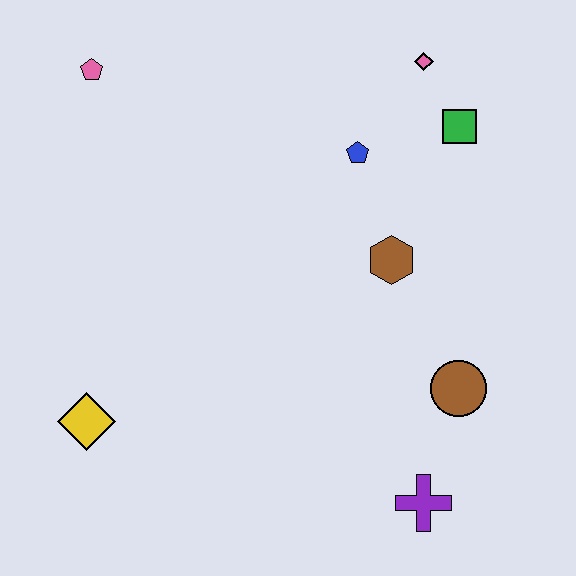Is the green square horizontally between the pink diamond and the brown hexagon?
No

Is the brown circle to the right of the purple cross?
Yes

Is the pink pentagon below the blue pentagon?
No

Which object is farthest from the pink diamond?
The yellow diamond is farthest from the pink diamond.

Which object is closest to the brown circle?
The purple cross is closest to the brown circle.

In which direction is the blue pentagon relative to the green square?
The blue pentagon is to the left of the green square.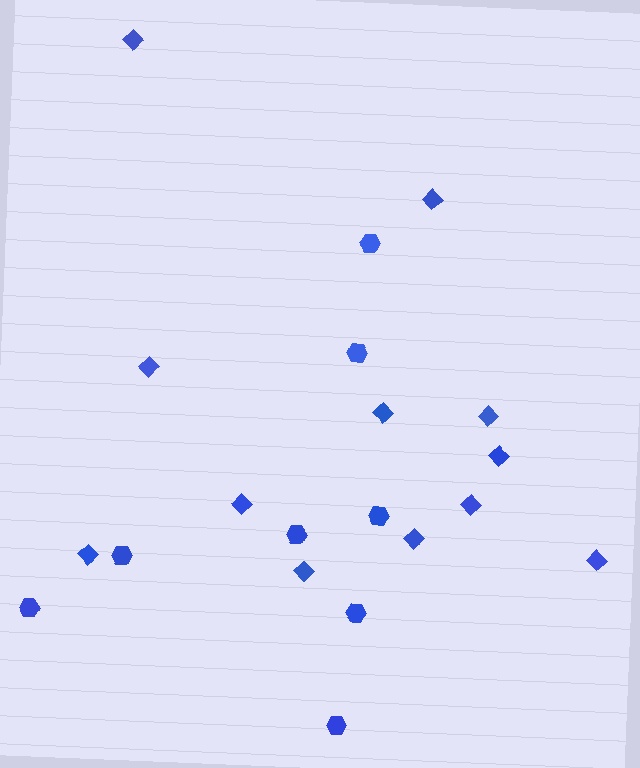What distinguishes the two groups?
There are 2 groups: one group of diamonds (12) and one group of hexagons (8).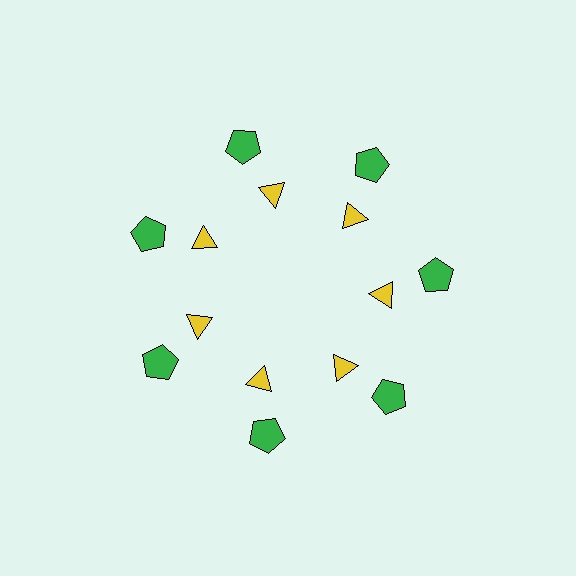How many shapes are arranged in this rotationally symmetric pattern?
There are 14 shapes, arranged in 7 groups of 2.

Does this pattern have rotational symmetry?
Yes, this pattern has 7-fold rotational symmetry. It looks the same after rotating 51 degrees around the center.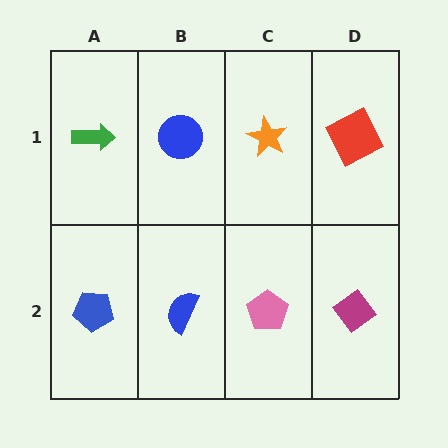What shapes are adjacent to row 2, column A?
A green arrow (row 1, column A), a blue semicircle (row 2, column B).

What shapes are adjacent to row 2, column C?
An orange star (row 1, column C), a blue semicircle (row 2, column B), a magenta diamond (row 2, column D).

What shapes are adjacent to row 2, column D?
A red square (row 1, column D), a pink pentagon (row 2, column C).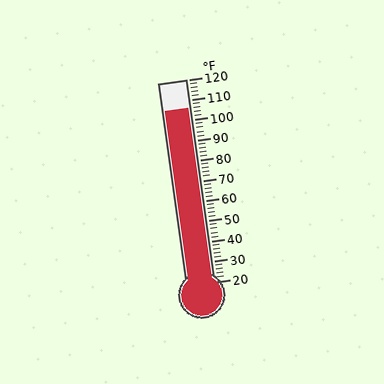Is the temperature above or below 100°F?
The temperature is above 100°F.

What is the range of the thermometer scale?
The thermometer scale ranges from 20°F to 120°F.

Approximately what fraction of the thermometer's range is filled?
The thermometer is filled to approximately 85% of its range.